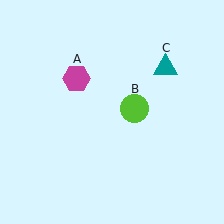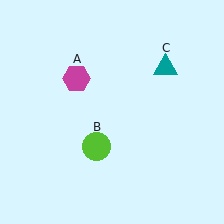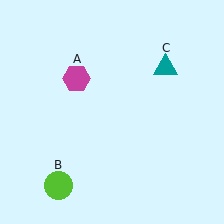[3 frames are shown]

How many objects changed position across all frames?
1 object changed position: lime circle (object B).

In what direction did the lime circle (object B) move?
The lime circle (object B) moved down and to the left.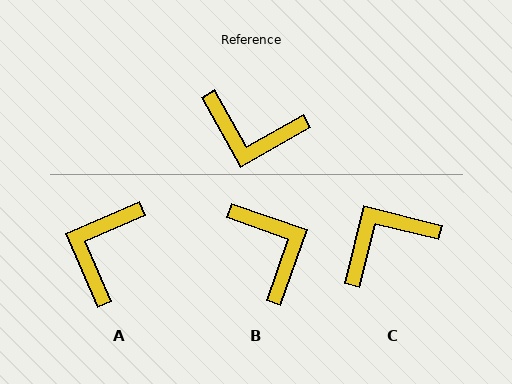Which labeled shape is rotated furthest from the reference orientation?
C, about 133 degrees away.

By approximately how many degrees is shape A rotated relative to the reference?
Approximately 96 degrees clockwise.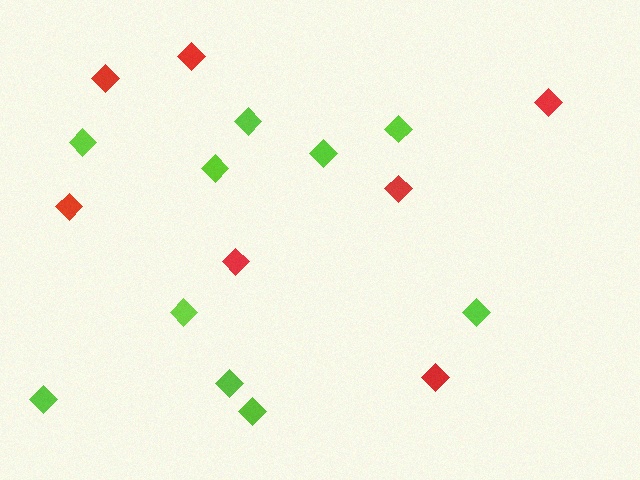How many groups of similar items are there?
There are 2 groups: one group of lime diamonds (10) and one group of red diamonds (7).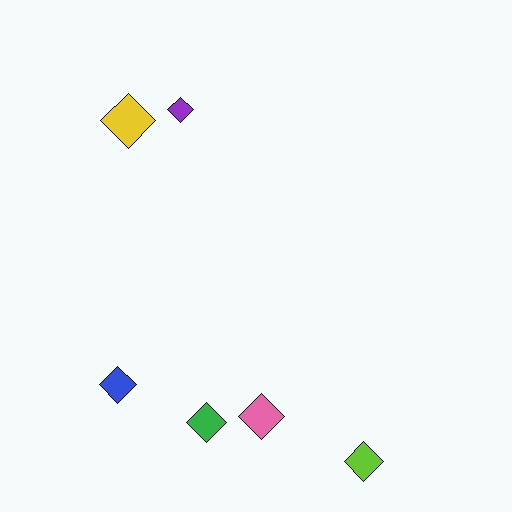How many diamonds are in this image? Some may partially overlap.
There are 6 diamonds.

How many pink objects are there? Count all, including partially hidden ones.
There is 1 pink object.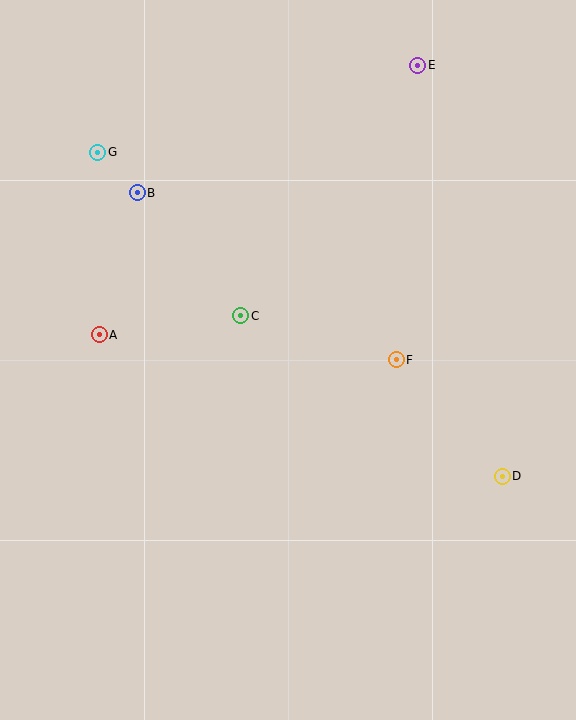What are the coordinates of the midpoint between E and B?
The midpoint between E and B is at (278, 129).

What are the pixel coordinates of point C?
Point C is at (241, 316).